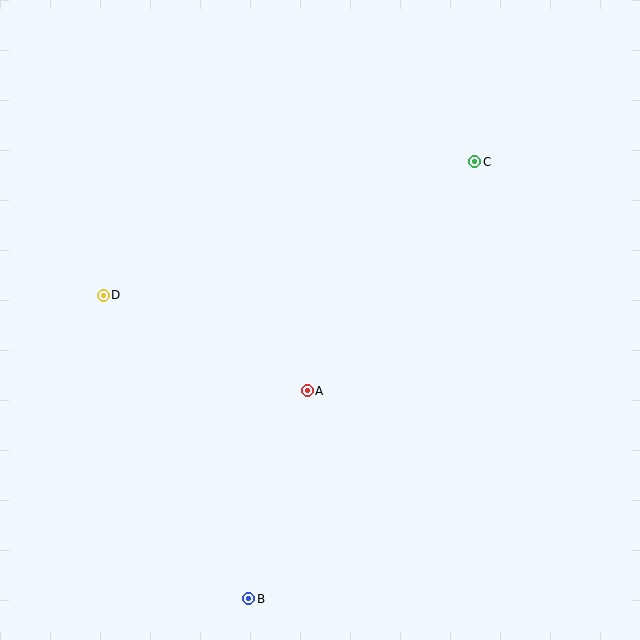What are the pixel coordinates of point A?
Point A is at (307, 391).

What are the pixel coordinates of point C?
Point C is at (475, 162).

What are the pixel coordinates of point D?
Point D is at (103, 295).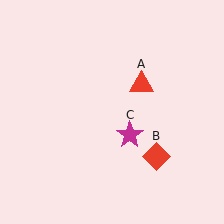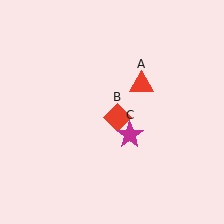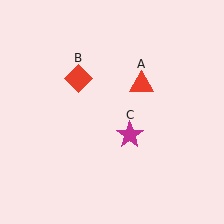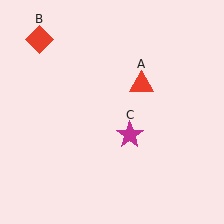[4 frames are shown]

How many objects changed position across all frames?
1 object changed position: red diamond (object B).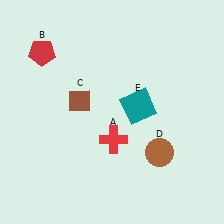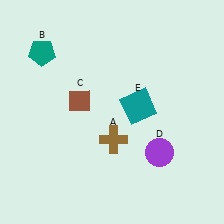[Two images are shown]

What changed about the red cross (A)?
In Image 1, A is red. In Image 2, it changed to brown.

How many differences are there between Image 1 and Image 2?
There are 3 differences between the two images.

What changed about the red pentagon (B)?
In Image 1, B is red. In Image 2, it changed to teal.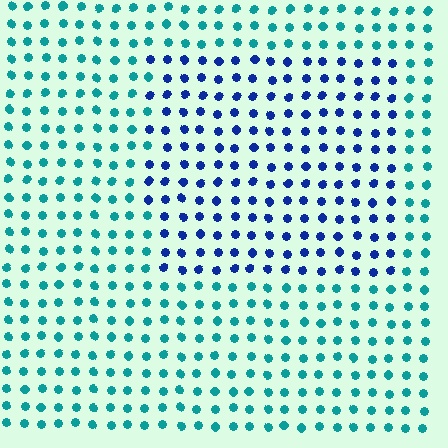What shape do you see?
I see a rectangle.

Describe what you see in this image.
The image is filled with small teal elements in a uniform arrangement. A rectangle-shaped region is visible where the elements are tinted to a slightly different hue, forming a subtle color boundary.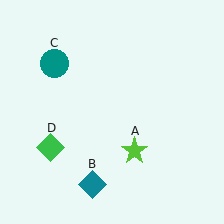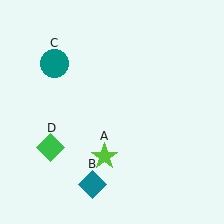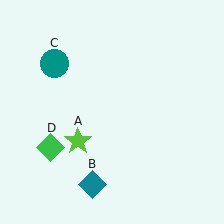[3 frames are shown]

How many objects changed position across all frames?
1 object changed position: lime star (object A).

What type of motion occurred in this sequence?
The lime star (object A) rotated clockwise around the center of the scene.